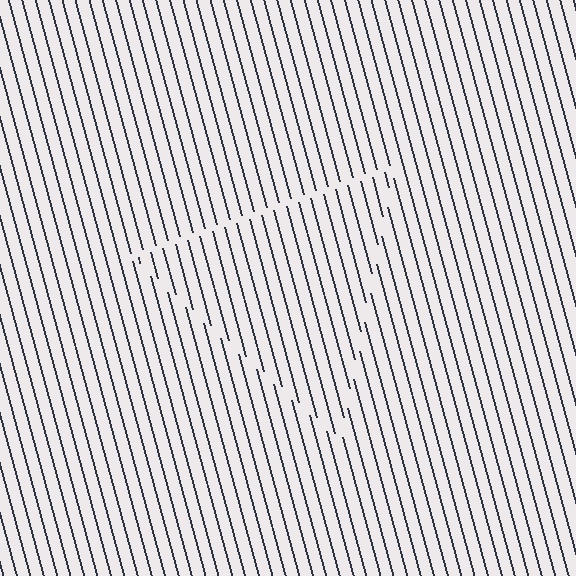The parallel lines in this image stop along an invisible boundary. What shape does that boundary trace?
An illusory triangle. The interior of the shape contains the same grating, shifted by half a period — the contour is defined by the phase discontinuity where line-ends from the inner and outer gratings abut.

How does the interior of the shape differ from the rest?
The interior of the shape contains the same grating, shifted by half a period — the contour is defined by the phase discontinuity where line-ends from the inner and outer gratings abut.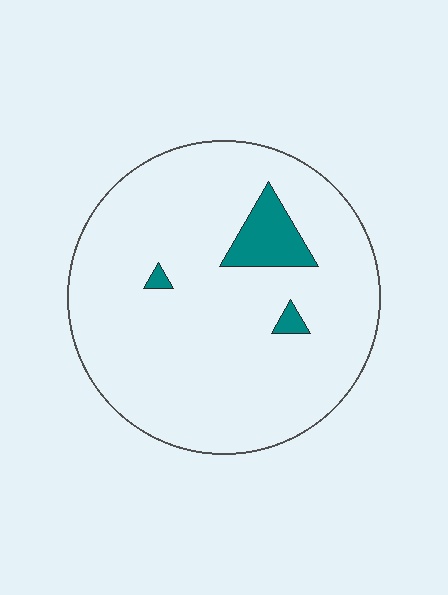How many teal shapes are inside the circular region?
3.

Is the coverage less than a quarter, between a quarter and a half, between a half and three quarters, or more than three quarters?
Less than a quarter.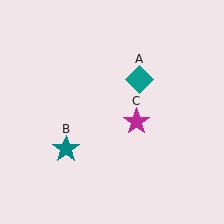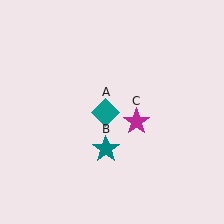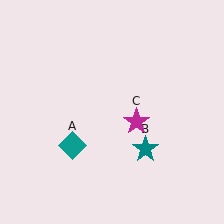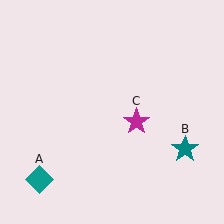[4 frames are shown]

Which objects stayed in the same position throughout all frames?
Magenta star (object C) remained stationary.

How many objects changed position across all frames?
2 objects changed position: teal diamond (object A), teal star (object B).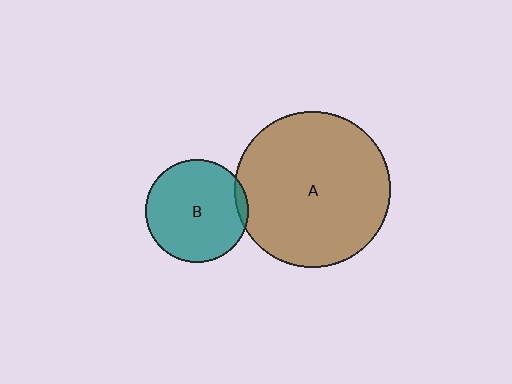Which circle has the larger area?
Circle A (brown).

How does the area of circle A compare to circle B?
Approximately 2.3 times.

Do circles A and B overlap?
Yes.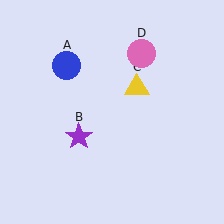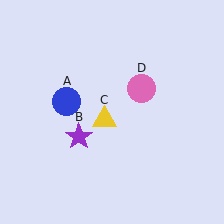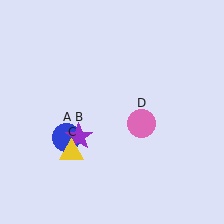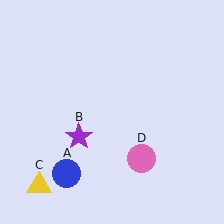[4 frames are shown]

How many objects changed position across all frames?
3 objects changed position: blue circle (object A), yellow triangle (object C), pink circle (object D).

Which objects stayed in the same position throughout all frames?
Purple star (object B) remained stationary.